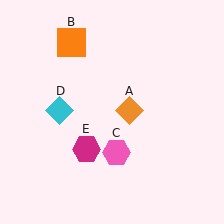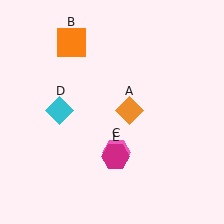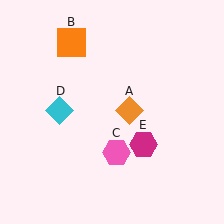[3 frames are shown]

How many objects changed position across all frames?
1 object changed position: magenta hexagon (object E).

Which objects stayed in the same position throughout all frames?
Orange diamond (object A) and orange square (object B) and pink hexagon (object C) and cyan diamond (object D) remained stationary.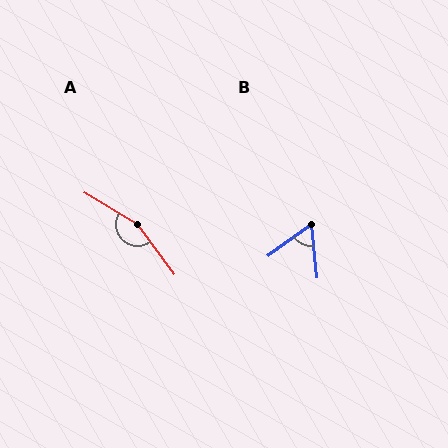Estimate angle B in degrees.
Approximately 60 degrees.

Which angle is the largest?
A, at approximately 157 degrees.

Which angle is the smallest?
B, at approximately 60 degrees.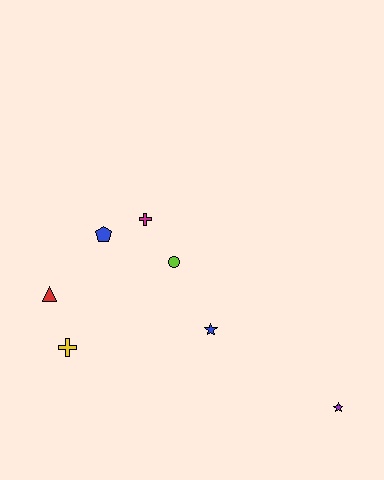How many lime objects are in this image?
There is 1 lime object.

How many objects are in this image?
There are 7 objects.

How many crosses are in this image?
There are 2 crosses.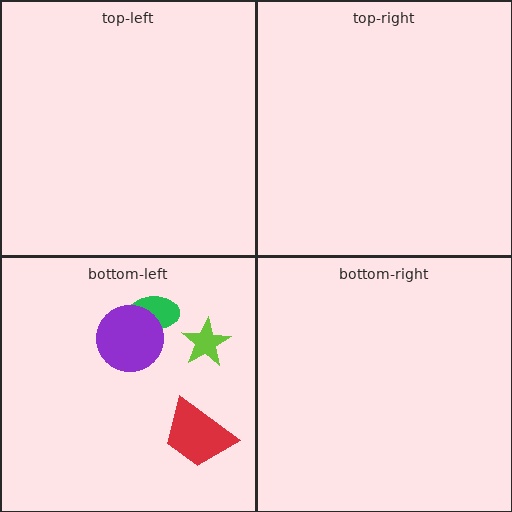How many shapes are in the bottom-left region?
4.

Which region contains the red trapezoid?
The bottom-left region.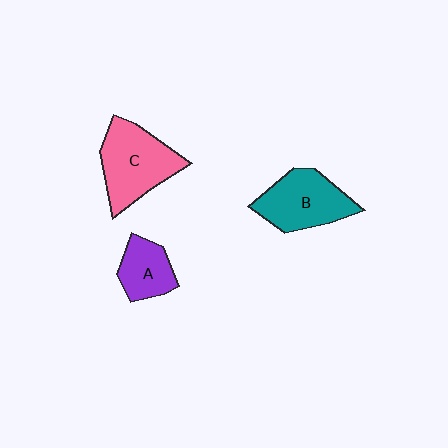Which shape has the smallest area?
Shape A (purple).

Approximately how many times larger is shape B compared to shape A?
Approximately 1.6 times.